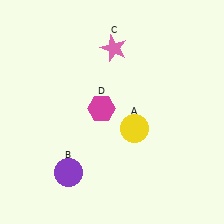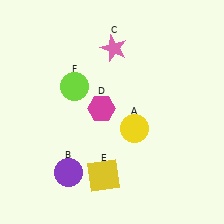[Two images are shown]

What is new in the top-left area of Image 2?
A lime circle (F) was added in the top-left area of Image 2.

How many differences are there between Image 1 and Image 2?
There are 2 differences between the two images.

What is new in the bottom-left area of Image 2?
A yellow square (E) was added in the bottom-left area of Image 2.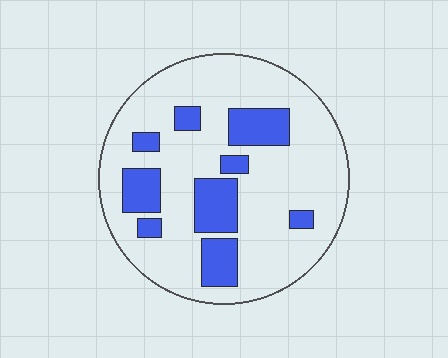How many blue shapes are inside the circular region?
9.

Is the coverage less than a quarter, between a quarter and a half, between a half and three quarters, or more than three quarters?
Less than a quarter.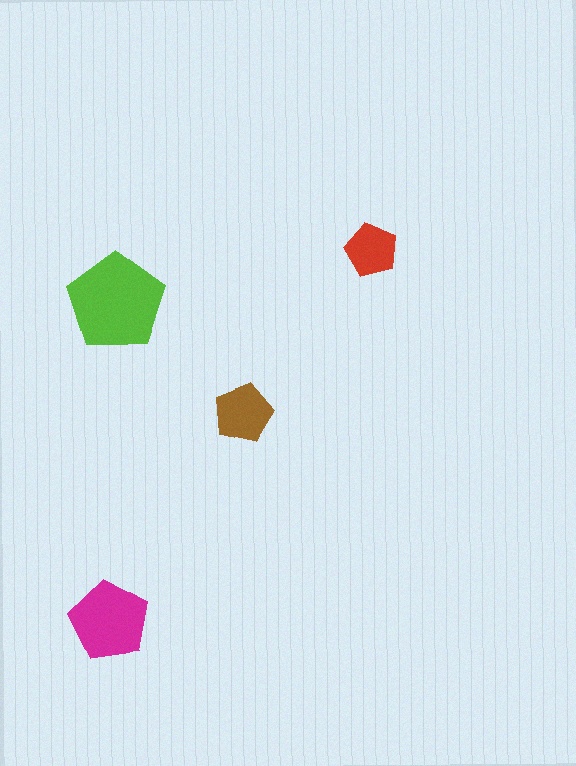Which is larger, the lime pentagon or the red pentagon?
The lime one.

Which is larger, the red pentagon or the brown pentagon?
The brown one.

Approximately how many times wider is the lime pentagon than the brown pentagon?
About 1.5 times wider.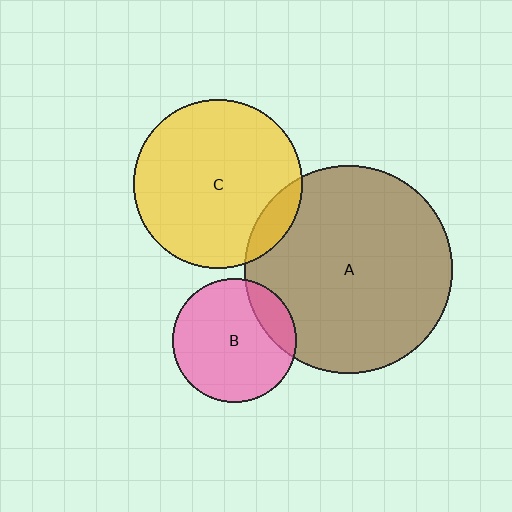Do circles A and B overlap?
Yes.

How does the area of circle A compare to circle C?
Approximately 1.5 times.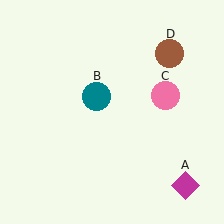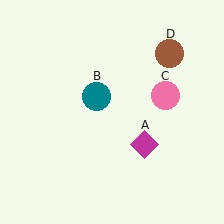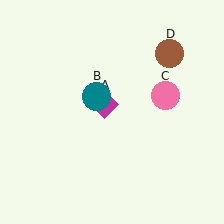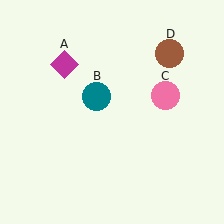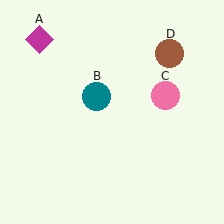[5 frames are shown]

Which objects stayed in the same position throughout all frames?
Teal circle (object B) and pink circle (object C) and brown circle (object D) remained stationary.